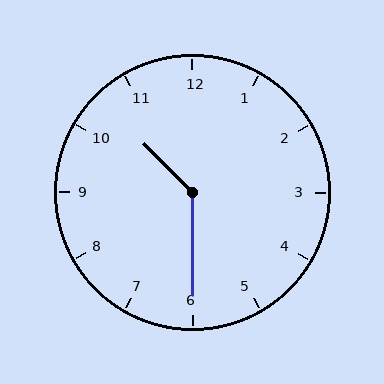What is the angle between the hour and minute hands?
Approximately 135 degrees.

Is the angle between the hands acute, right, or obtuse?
It is obtuse.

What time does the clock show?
10:30.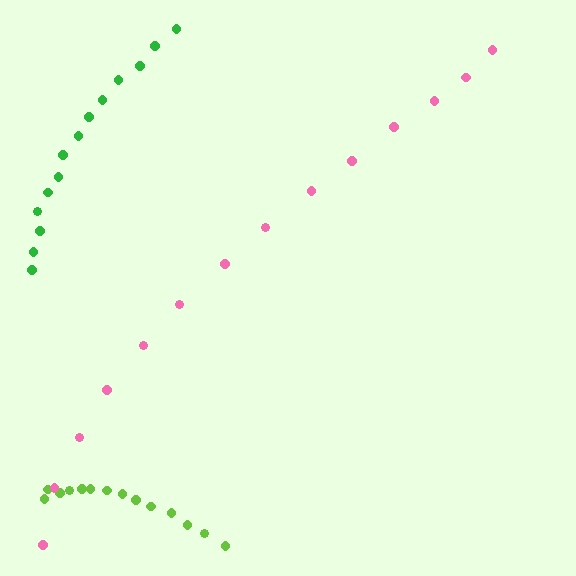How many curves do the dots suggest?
There are 3 distinct paths.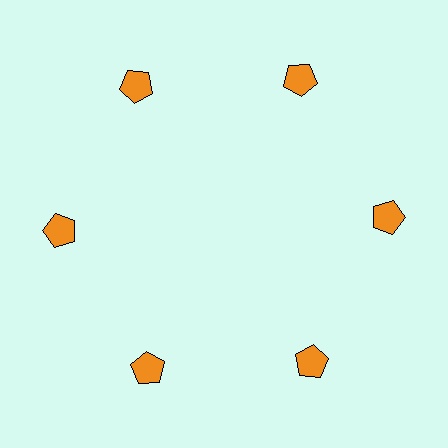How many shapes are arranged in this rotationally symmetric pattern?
There are 6 shapes, arranged in 6 groups of 1.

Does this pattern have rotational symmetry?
Yes, this pattern has 6-fold rotational symmetry. It looks the same after rotating 60 degrees around the center.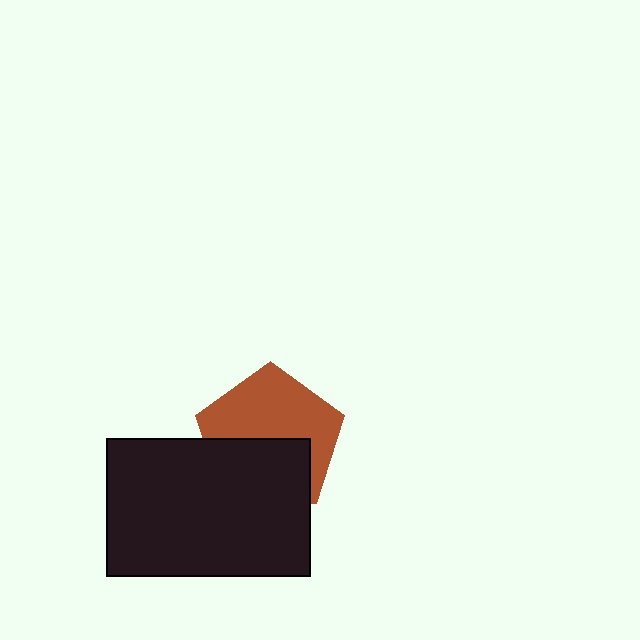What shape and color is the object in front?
The object in front is a black rectangle.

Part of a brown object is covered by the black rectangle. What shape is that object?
It is a pentagon.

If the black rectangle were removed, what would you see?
You would see the complete brown pentagon.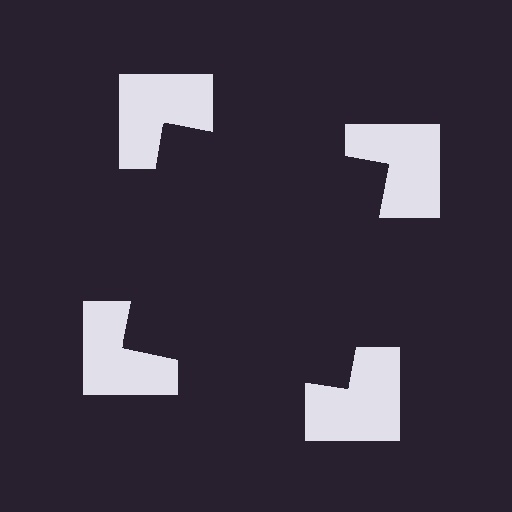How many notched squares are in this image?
There are 4 — one at each vertex of the illusory square.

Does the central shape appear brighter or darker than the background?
It typically appears slightly darker than the background, even though no actual brightness change is drawn.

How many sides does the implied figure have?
4 sides.